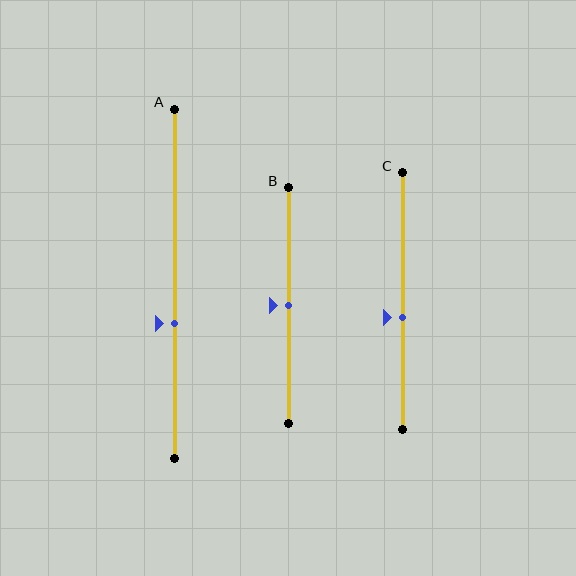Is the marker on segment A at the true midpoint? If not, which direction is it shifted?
No, the marker on segment A is shifted downward by about 11% of the segment length.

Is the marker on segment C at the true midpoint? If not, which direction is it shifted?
No, the marker on segment C is shifted downward by about 6% of the segment length.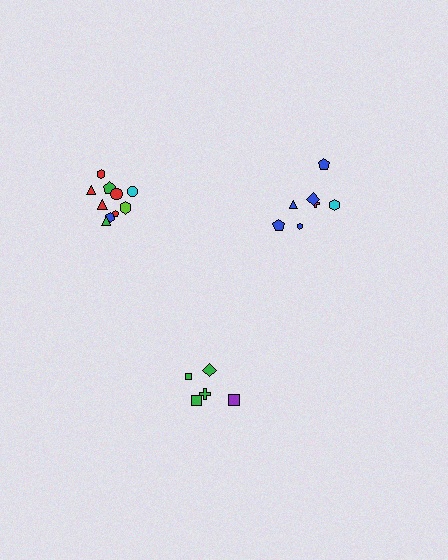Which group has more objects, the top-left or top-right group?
The top-left group.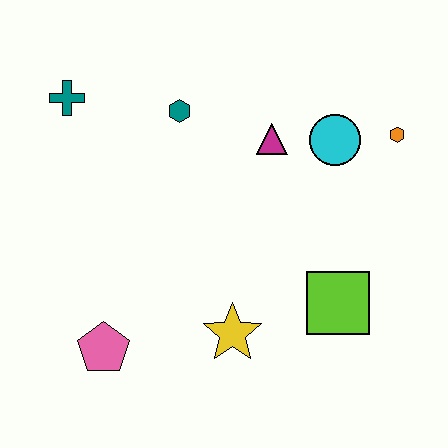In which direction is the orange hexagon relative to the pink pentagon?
The orange hexagon is to the right of the pink pentagon.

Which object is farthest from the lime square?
The teal cross is farthest from the lime square.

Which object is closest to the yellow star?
The lime square is closest to the yellow star.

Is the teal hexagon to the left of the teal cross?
No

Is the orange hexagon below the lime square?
No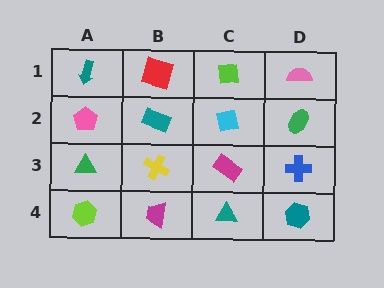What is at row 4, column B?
A magenta trapezoid.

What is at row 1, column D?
A pink semicircle.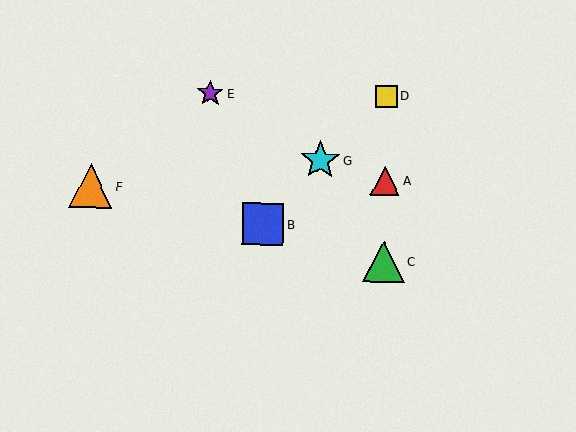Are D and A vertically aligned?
Yes, both are at x≈387.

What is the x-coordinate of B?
Object B is at x≈263.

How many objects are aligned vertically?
3 objects (A, C, D) are aligned vertically.